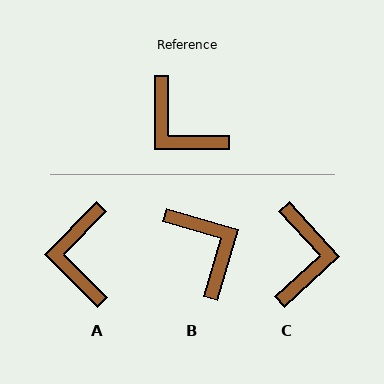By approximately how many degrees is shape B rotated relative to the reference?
Approximately 163 degrees counter-clockwise.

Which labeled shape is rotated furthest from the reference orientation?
B, about 163 degrees away.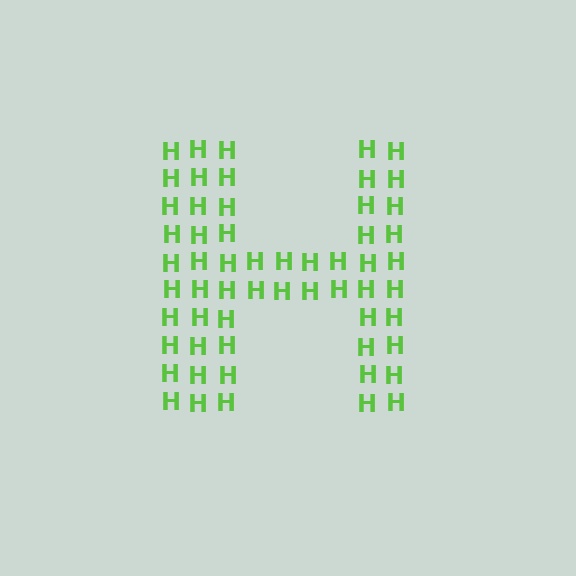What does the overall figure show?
The overall figure shows the letter H.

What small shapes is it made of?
It is made of small letter H's.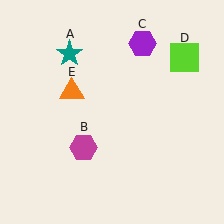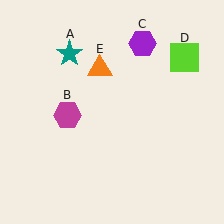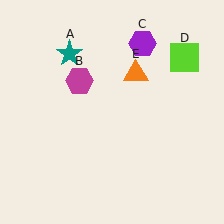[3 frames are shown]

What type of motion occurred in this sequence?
The magenta hexagon (object B), orange triangle (object E) rotated clockwise around the center of the scene.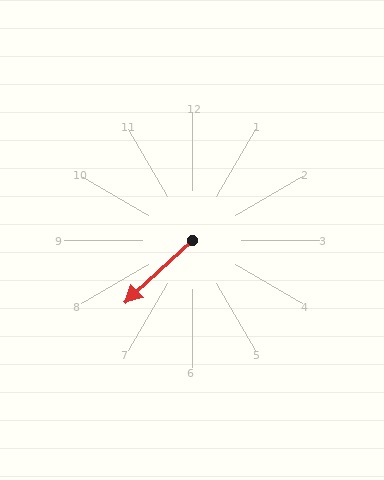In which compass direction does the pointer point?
Southwest.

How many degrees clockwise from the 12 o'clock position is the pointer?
Approximately 227 degrees.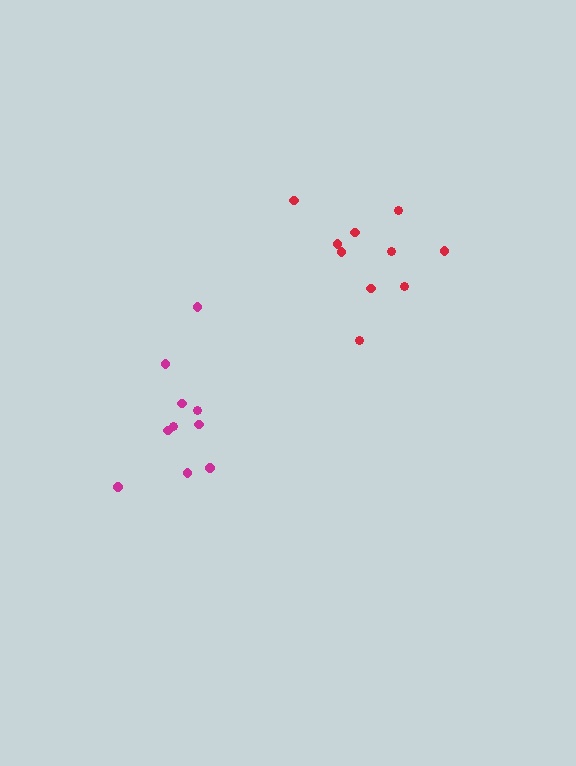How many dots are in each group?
Group 1: 10 dots, Group 2: 10 dots (20 total).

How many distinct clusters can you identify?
There are 2 distinct clusters.